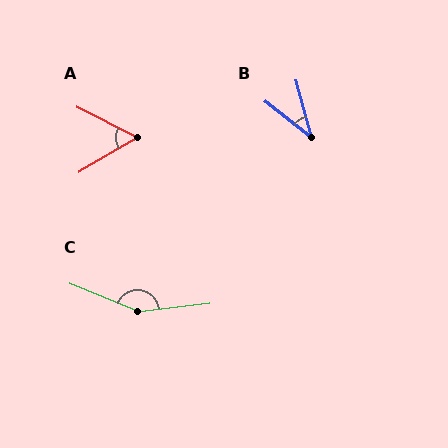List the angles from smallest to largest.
B (37°), A (58°), C (151°).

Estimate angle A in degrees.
Approximately 58 degrees.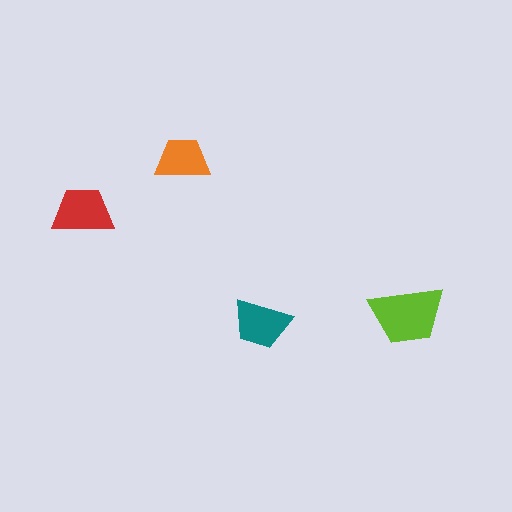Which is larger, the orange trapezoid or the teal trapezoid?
The teal one.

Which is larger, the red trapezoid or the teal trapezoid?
The red one.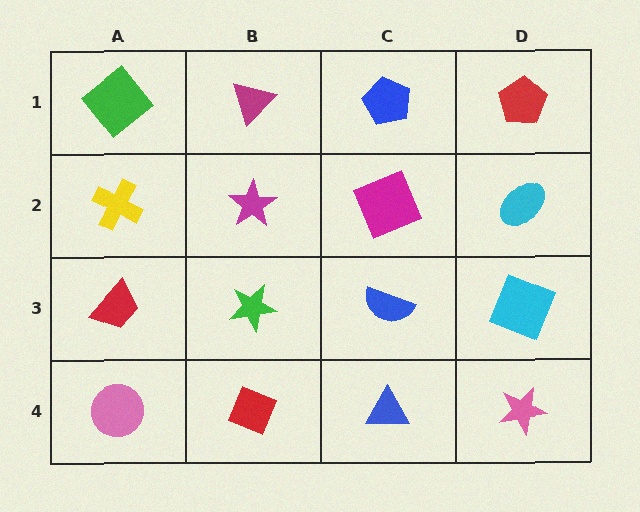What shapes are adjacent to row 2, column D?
A red pentagon (row 1, column D), a cyan square (row 3, column D), a magenta square (row 2, column C).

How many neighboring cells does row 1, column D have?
2.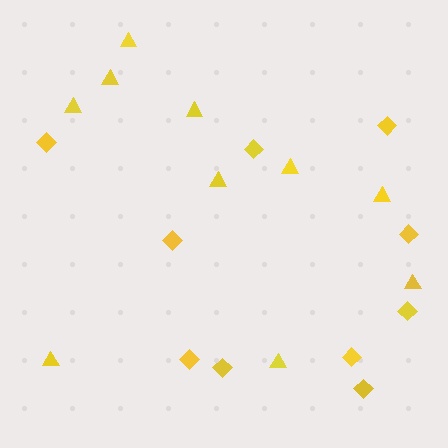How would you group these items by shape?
There are 2 groups: one group of diamonds (10) and one group of triangles (10).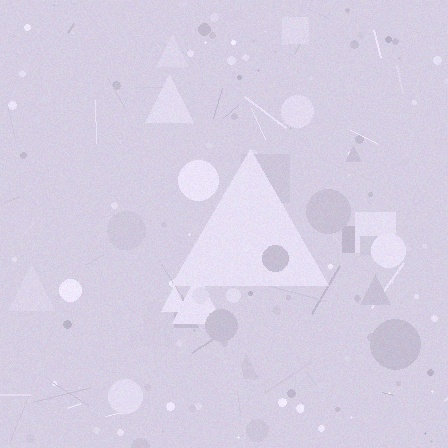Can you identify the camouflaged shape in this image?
The camouflaged shape is a triangle.